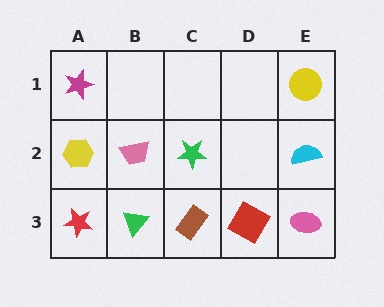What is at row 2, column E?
A cyan semicircle.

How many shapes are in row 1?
2 shapes.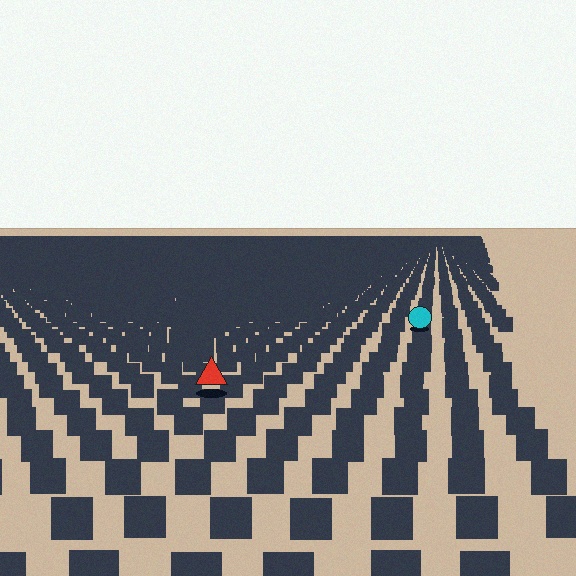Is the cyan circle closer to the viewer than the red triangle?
No. The red triangle is closer — you can tell from the texture gradient: the ground texture is coarser near it.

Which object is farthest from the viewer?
The cyan circle is farthest from the viewer. It appears smaller and the ground texture around it is denser.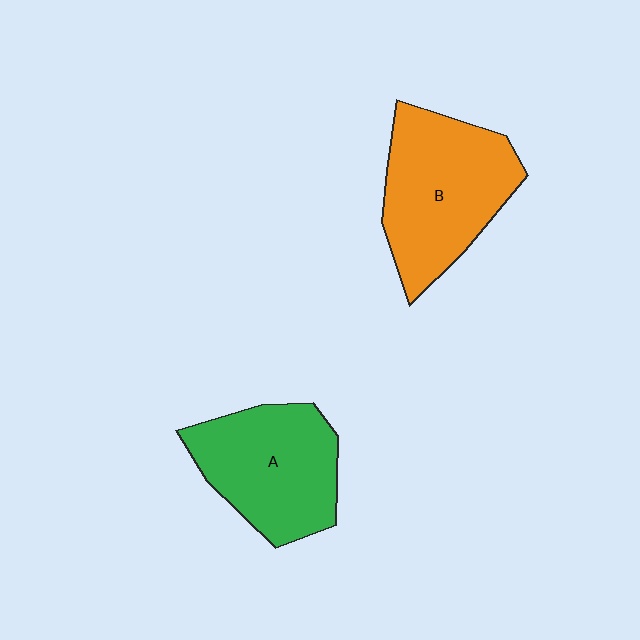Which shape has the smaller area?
Shape A (green).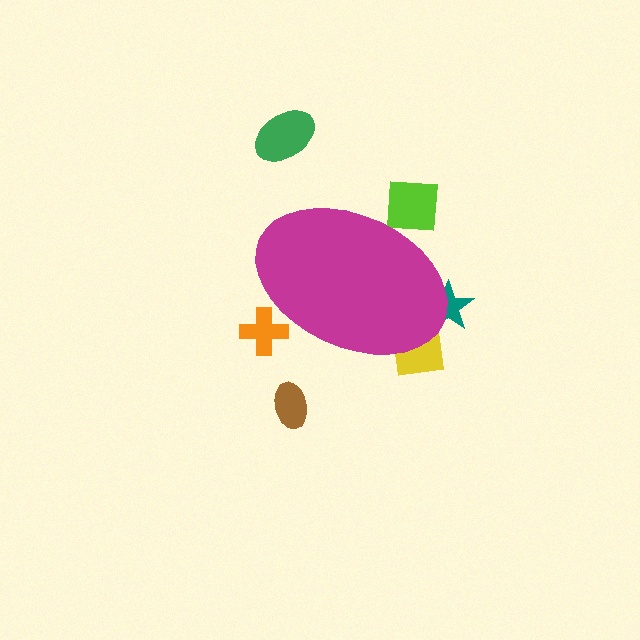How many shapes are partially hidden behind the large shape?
4 shapes are partially hidden.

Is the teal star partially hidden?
Yes, the teal star is partially hidden behind the magenta ellipse.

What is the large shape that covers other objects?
A magenta ellipse.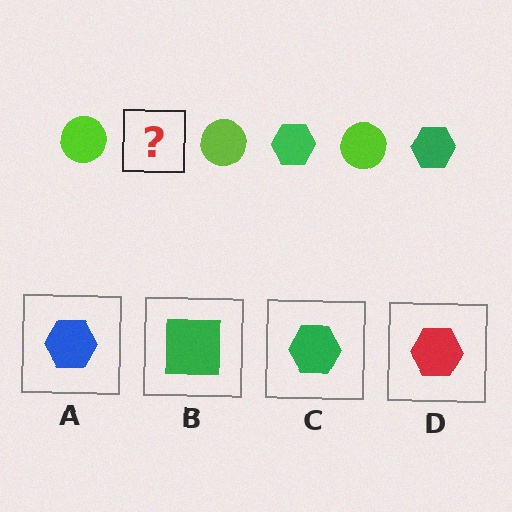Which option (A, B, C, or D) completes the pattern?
C.